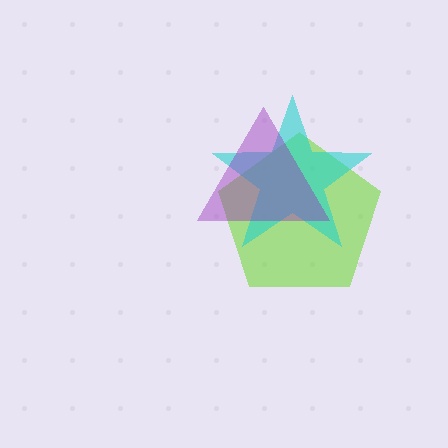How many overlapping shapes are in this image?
There are 3 overlapping shapes in the image.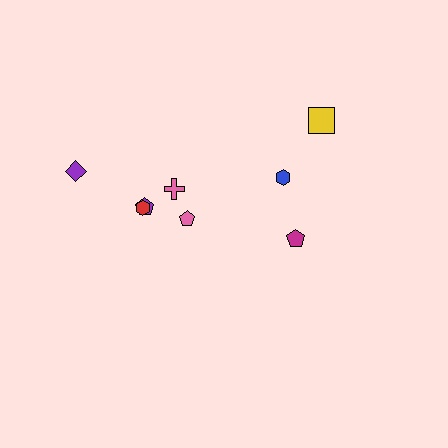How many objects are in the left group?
There are 5 objects.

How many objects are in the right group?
There are 3 objects.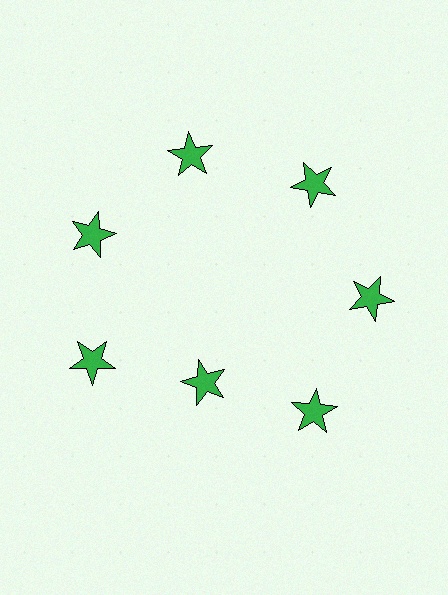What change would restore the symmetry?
The symmetry would be restored by moving it outward, back onto the ring so that all 7 stars sit at equal angles and equal distance from the center.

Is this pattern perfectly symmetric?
No. The 7 green stars are arranged in a ring, but one element near the 6 o'clock position is pulled inward toward the center, breaking the 7-fold rotational symmetry.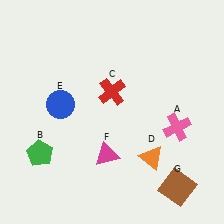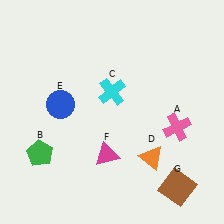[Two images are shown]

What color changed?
The cross (C) changed from red in Image 1 to cyan in Image 2.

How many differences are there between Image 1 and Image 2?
There is 1 difference between the two images.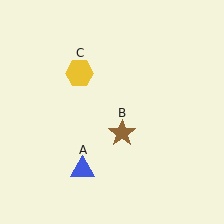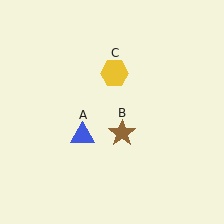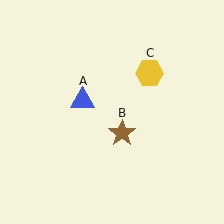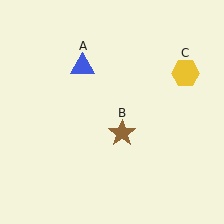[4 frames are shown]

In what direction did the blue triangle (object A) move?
The blue triangle (object A) moved up.